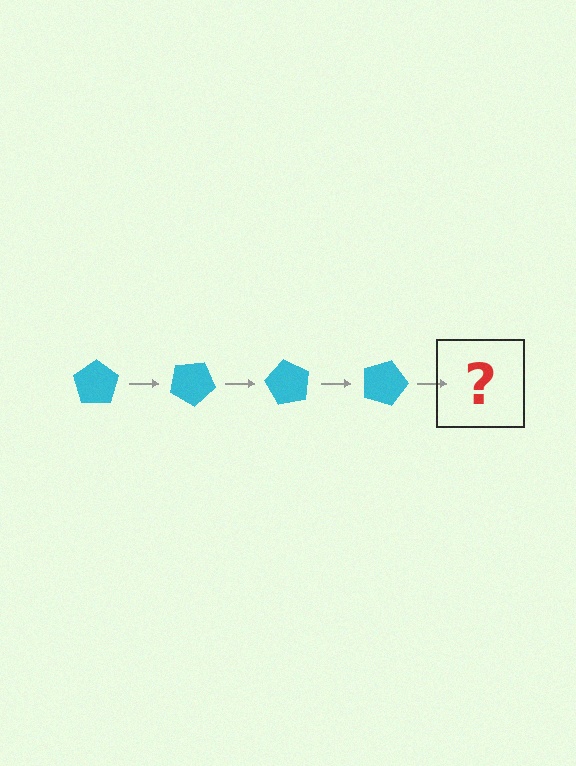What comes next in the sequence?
The next element should be a cyan pentagon rotated 120 degrees.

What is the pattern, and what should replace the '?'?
The pattern is that the pentagon rotates 30 degrees each step. The '?' should be a cyan pentagon rotated 120 degrees.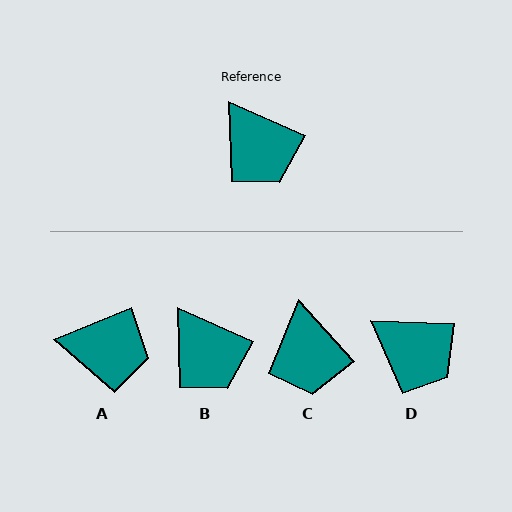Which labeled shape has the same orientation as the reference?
B.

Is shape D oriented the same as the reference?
No, it is off by about 22 degrees.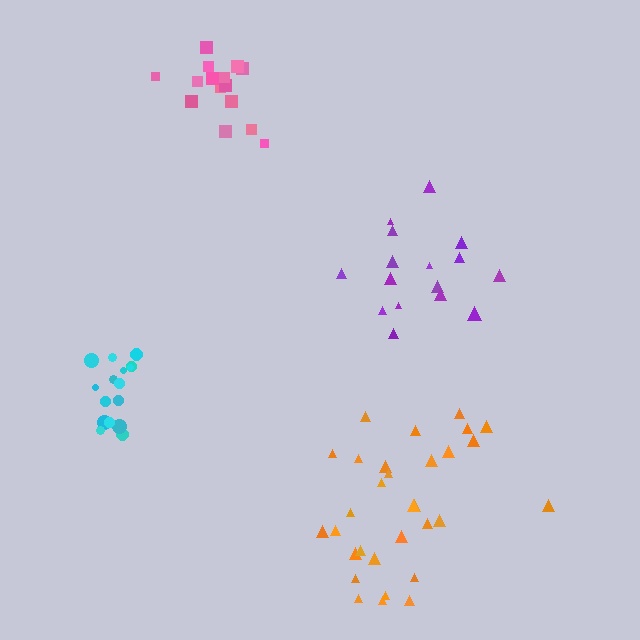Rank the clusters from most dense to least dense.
cyan, pink, purple, orange.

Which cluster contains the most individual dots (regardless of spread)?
Orange (31).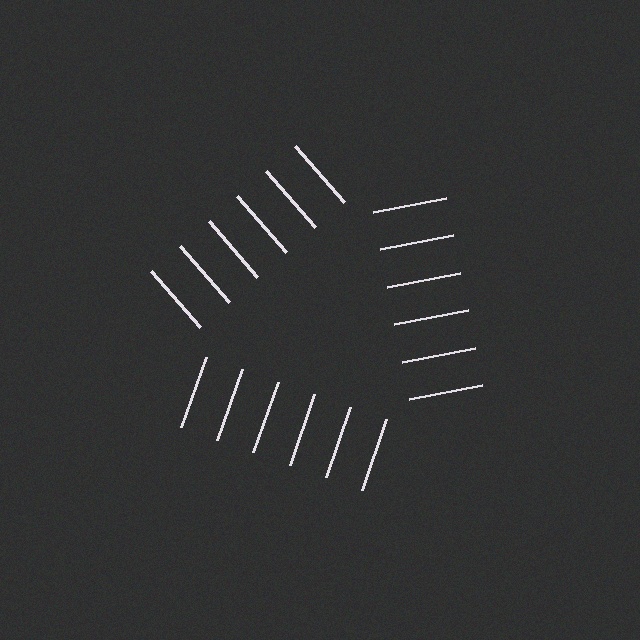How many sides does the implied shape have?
3 sides — the line-ends trace a triangle.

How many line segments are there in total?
18 — 6 along each of the 3 edges.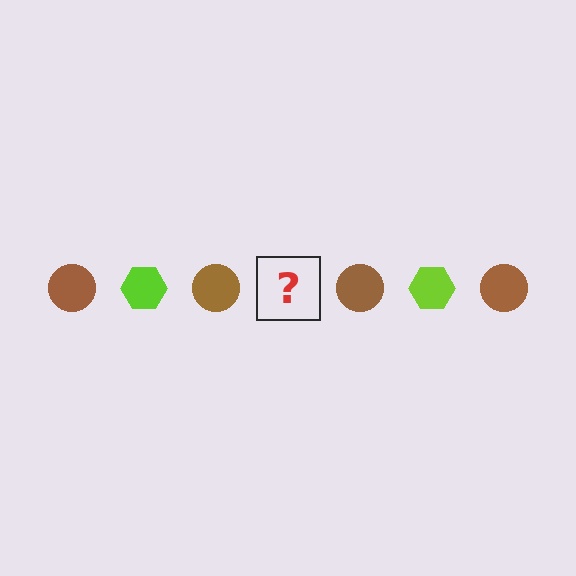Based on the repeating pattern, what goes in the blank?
The blank should be a lime hexagon.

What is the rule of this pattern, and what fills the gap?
The rule is that the pattern alternates between brown circle and lime hexagon. The gap should be filled with a lime hexagon.